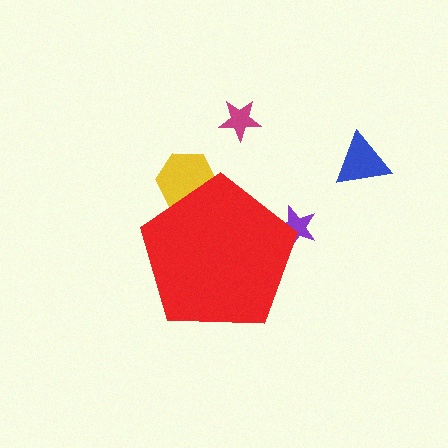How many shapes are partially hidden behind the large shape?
2 shapes are partially hidden.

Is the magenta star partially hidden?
No, the magenta star is fully visible.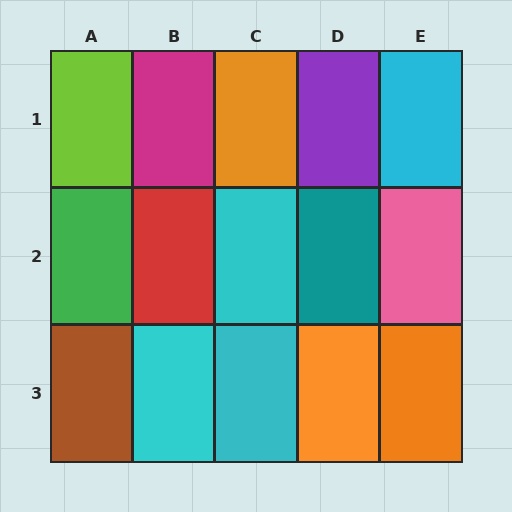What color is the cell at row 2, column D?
Teal.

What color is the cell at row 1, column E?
Cyan.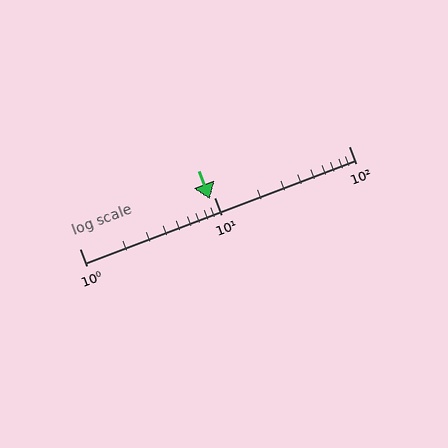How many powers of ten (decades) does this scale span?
The scale spans 2 decades, from 1 to 100.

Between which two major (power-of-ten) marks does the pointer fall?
The pointer is between 1 and 10.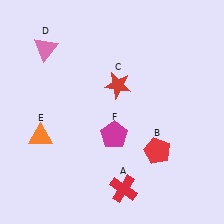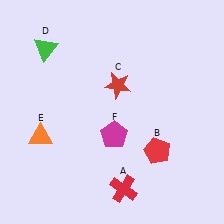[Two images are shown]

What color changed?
The triangle (D) changed from pink in Image 1 to green in Image 2.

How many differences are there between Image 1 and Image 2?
There is 1 difference between the two images.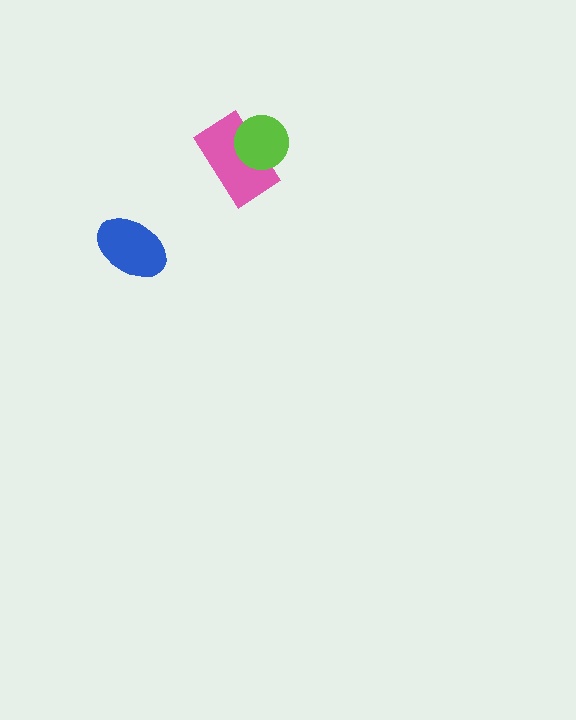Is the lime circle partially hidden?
No, no other shape covers it.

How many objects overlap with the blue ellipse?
0 objects overlap with the blue ellipse.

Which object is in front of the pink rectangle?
The lime circle is in front of the pink rectangle.